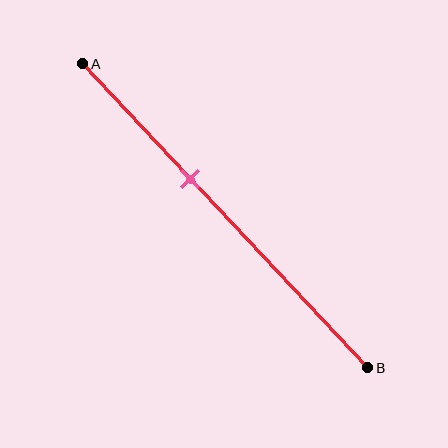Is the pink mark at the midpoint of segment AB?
No, the mark is at about 40% from A, not at the 50% midpoint.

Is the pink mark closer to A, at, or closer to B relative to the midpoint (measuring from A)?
The pink mark is closer to point A than the midpoint of segment AB.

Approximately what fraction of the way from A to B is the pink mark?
The pink mark is approximately 40% of the way from A to B.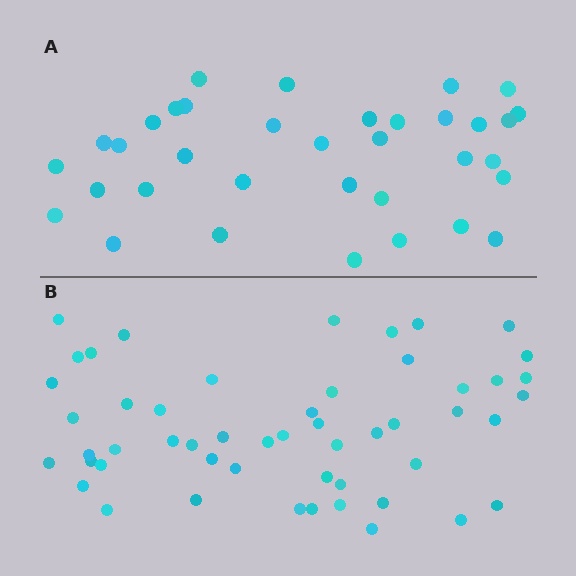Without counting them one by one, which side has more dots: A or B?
Region B (the bottom region) has more dots.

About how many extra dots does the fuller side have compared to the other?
Region B has approximately 15 more dots than region A.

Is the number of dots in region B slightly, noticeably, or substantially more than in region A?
Region B has substantially more. The ratio is roughly 1.5 to 1.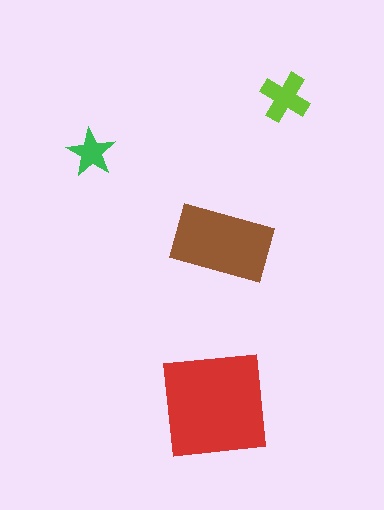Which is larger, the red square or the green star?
The red square.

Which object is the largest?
The red square.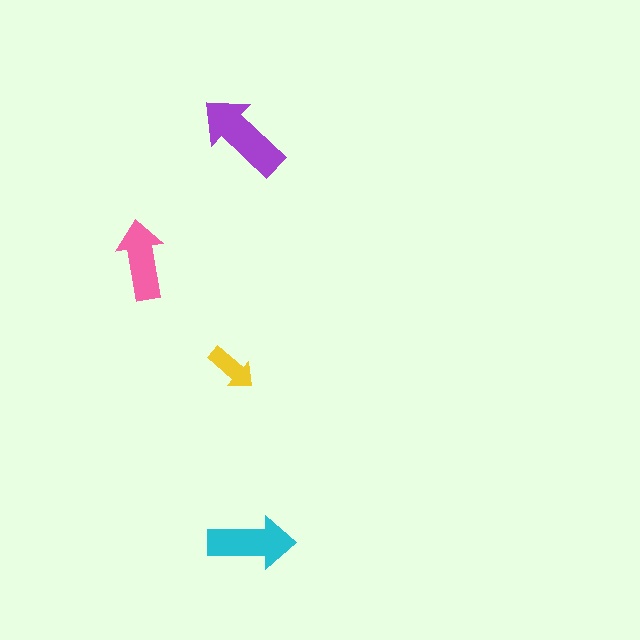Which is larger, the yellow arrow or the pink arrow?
The pink one.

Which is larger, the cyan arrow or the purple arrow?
The purple one.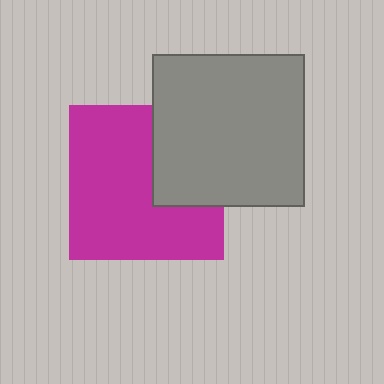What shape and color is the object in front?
The object in front is a gray rectangle.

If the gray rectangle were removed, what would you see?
You would see the complete magenta square.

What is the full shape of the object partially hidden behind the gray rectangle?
The partially hidden object is a magenta square.